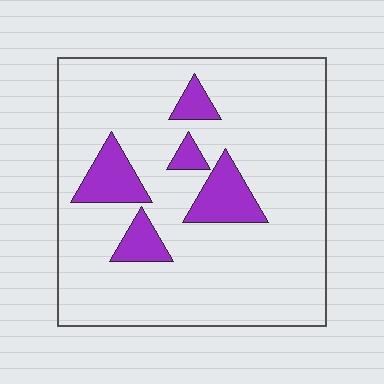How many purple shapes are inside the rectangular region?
5.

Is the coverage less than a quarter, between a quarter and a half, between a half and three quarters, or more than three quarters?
Less than a quarter.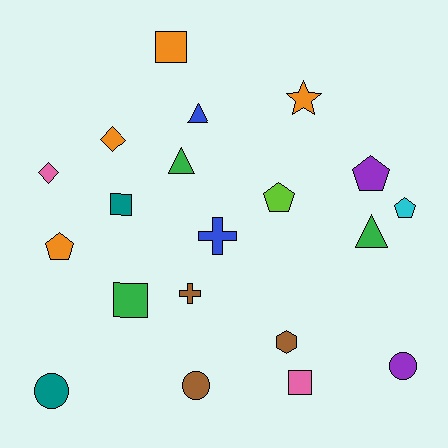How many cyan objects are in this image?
There is 1 cyan object.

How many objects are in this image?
There are 20 objects.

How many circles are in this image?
There are 3 circles.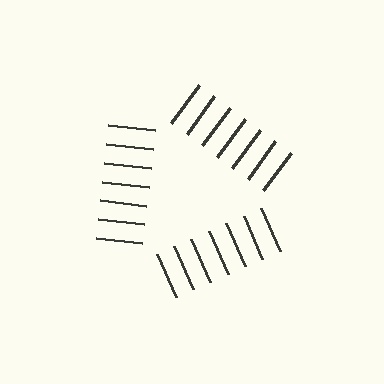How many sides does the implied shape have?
3 sides — the line-ends trace a triangle.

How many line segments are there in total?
21 — 7 along each of the 3 edges.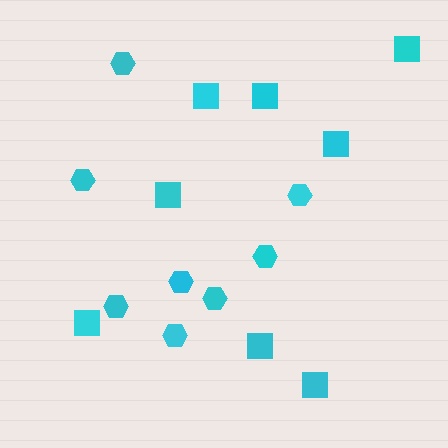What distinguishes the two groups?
There are 2 groups: one group of squares (8) and one group of hexagons (8).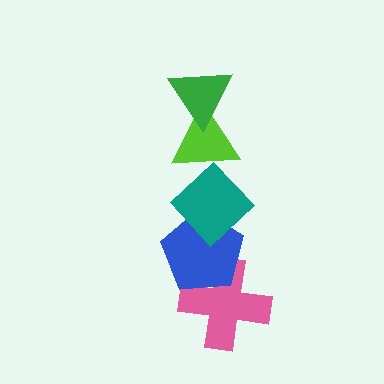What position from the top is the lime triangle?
The lime triangle is 2nd from the top.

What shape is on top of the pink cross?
The blue pentagon is on top of the pink cross.